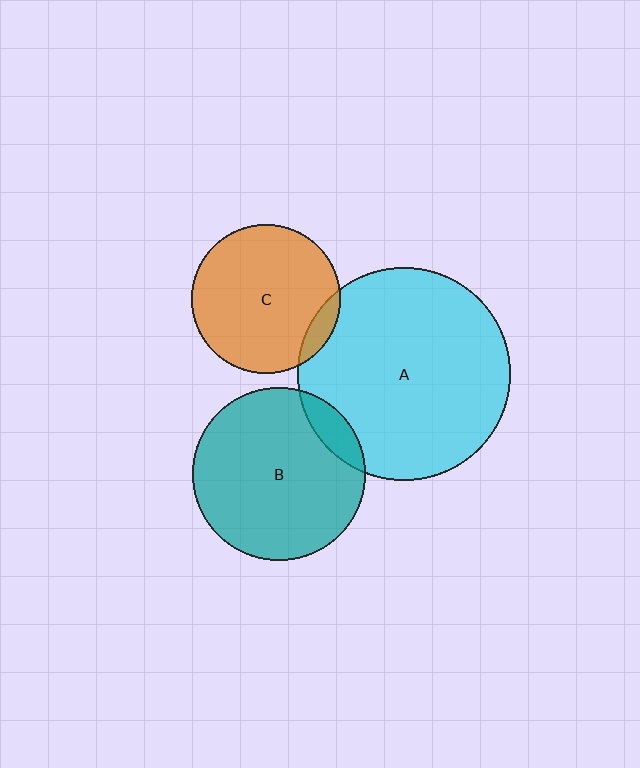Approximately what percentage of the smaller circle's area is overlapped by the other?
Approximately 10%.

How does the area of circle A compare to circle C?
Approximately 2.0 times.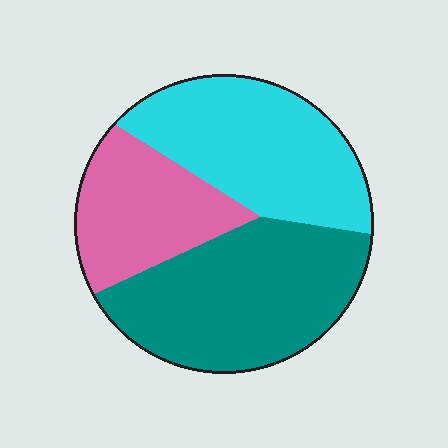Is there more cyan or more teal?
Teal.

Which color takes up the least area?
Pink, at roughly 25%.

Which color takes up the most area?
Teal, at roughly 40%.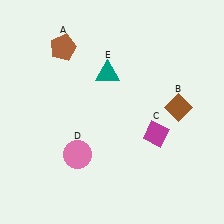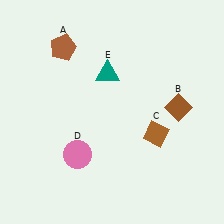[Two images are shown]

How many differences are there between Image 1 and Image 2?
There is 1 difference between the two images.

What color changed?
The diamond (C) changed from magenta in Image 1 to brown in Image 2.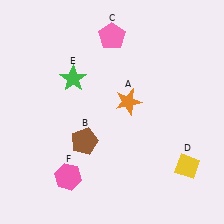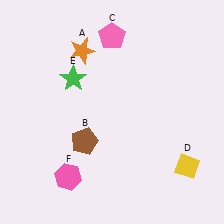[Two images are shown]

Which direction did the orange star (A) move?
The orange star (A) moved up.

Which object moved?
The orange star (A) moved up.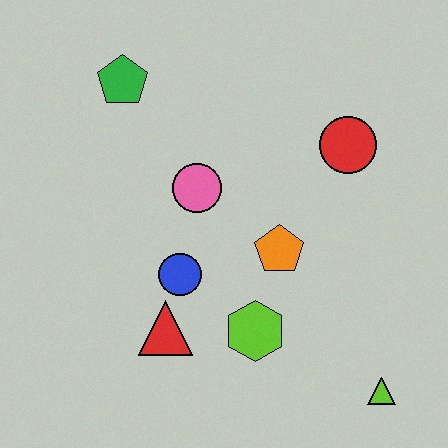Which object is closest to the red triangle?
The blue circle is closest to the red triangle.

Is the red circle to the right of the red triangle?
Yes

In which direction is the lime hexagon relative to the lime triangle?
The lime hexagon is to the left of the lime triangle.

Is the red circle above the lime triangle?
Yes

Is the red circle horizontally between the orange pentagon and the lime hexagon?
No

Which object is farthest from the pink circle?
The lime triangle is farthest from the pink circle.